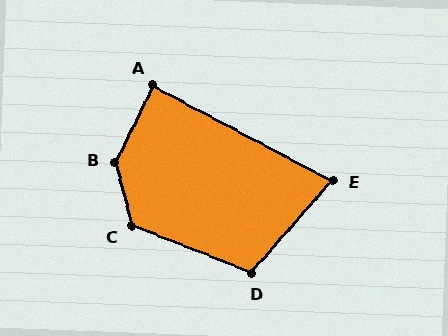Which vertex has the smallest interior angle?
E, at approximately 77 degrees.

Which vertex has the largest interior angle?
B, at approximately 139 degrees.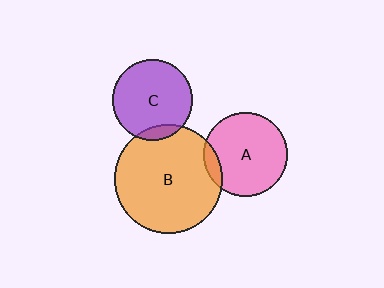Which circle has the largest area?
Circle B (orange).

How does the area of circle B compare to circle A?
Approximately 1.7 times.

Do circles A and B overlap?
Yes.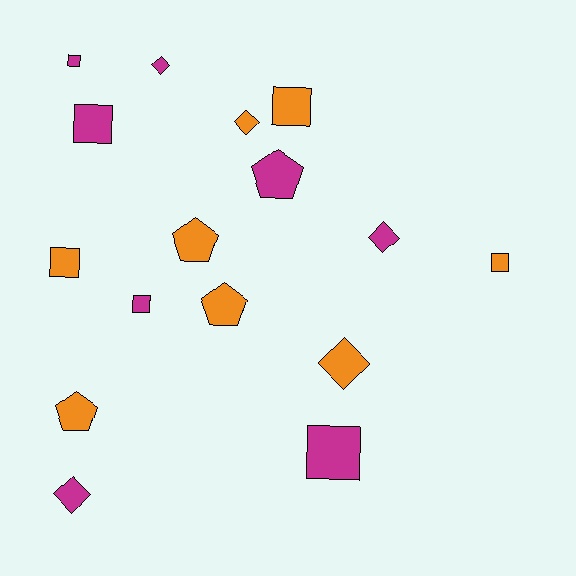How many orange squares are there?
There are 3 orange squares.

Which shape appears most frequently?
Square, with 7 objects.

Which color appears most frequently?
Orange, with 8 objects.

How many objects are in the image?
There are 16 objects.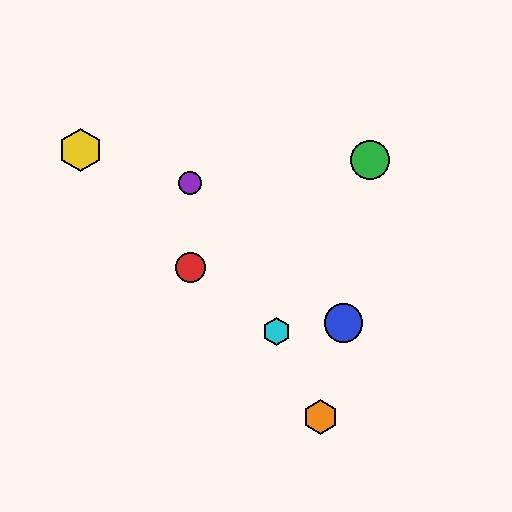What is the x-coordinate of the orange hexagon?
The orange hexagon is at x≈321.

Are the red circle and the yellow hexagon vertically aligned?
No, the red circle is at x≈190 and the yellow hexagon is at x≈81.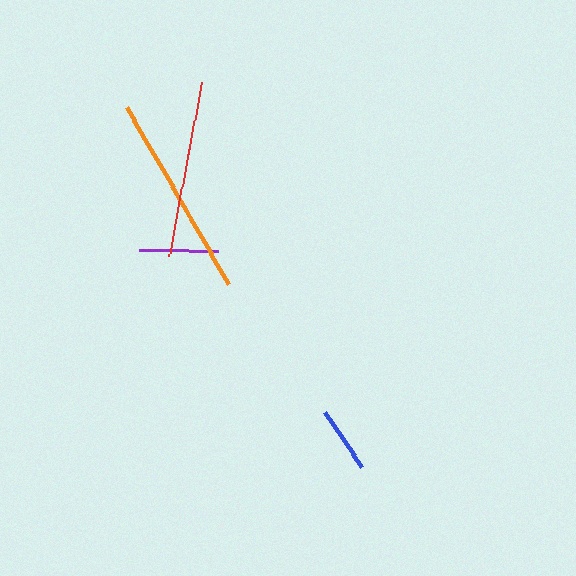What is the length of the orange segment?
The orange segment is approximately 204 pixels long.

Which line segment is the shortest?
The blue line is the shortest at approximately 67 pixels.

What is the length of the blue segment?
The blue segment is approximately 67 pixels long.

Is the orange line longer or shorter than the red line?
The orange line is longer than the red line.